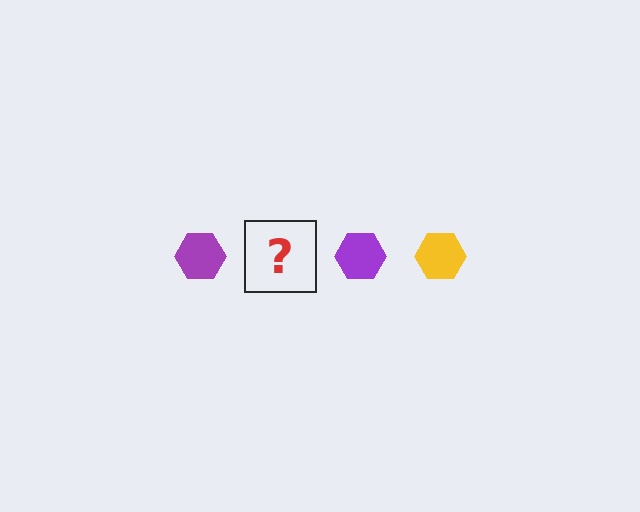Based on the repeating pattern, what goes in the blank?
The blank should be a yellow hexagon.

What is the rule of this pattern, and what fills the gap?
The rule is that the pattern cycles through purple, yellow hexagons. The gap should be filled with a yellow hexagon.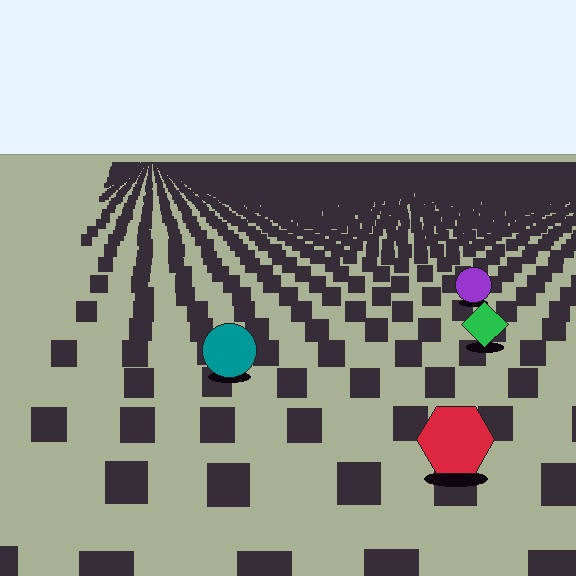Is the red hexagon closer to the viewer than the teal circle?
Yes. The red hexagon is closer — you can tell from the texture gradient: the ground texture is coarser near it.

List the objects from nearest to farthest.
From nearest to farthest: the red hexagon, the teal circle, the green diamond, the purple circle.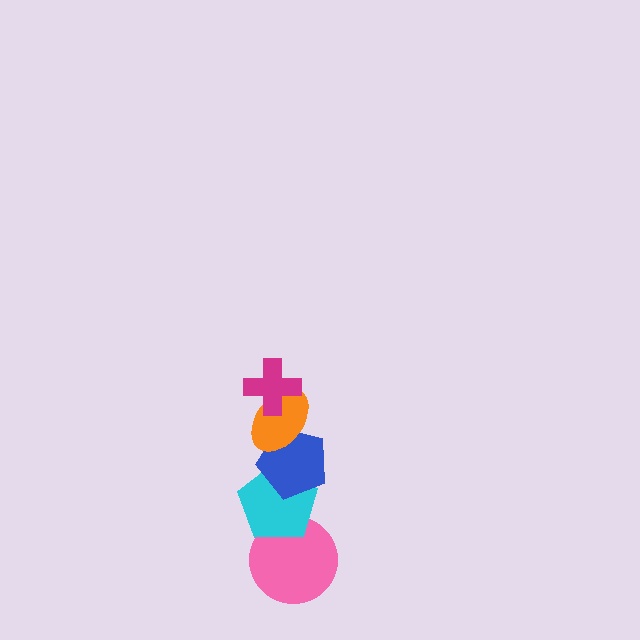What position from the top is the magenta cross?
The magenta cross is 1st from the top.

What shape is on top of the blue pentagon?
The orange ellipse is on top of the blue pentagon.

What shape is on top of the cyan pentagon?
The blue pentagon is on top of the cyan pentagon.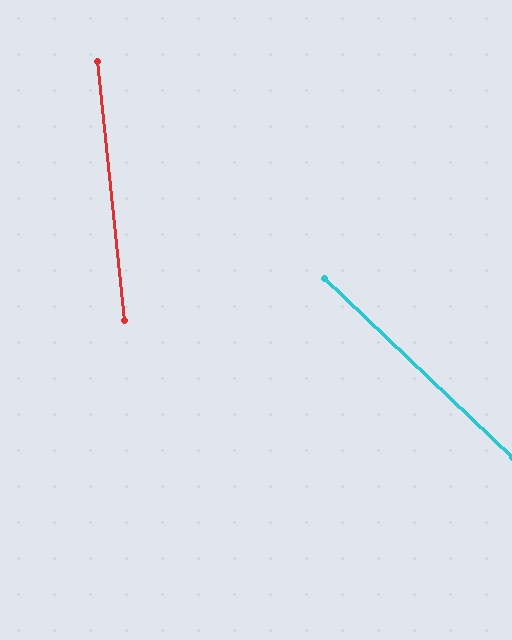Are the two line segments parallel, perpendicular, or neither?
Neither parallel nor perpendicular — they differ by about 40°.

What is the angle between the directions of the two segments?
Approximately 40 degrees.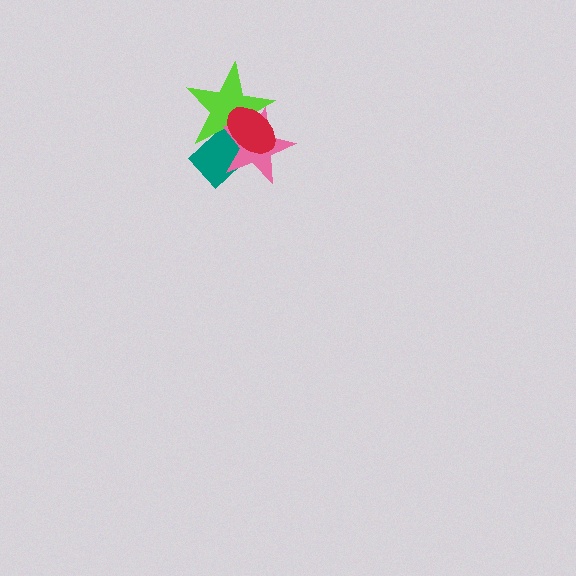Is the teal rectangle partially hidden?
Yes, it is partially covered by another shape.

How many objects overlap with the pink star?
3 objects overlap with the pink star.